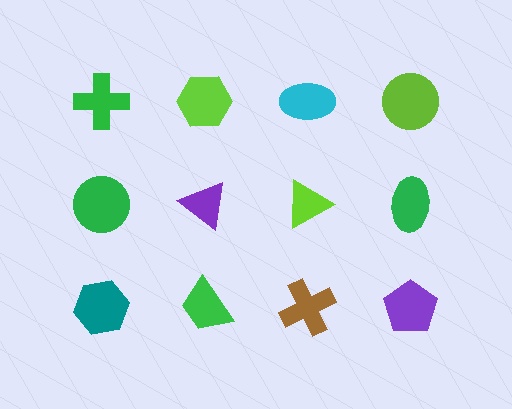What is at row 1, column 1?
A green cross.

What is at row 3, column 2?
A green trapezoid.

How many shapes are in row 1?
4 shapes.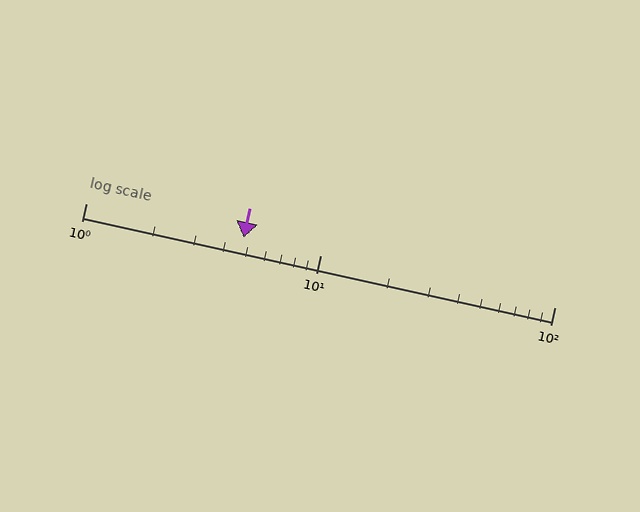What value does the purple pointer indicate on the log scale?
The pointer indicates approximately 4.7.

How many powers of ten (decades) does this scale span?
The scale spans 2 decades, from 1 to 100.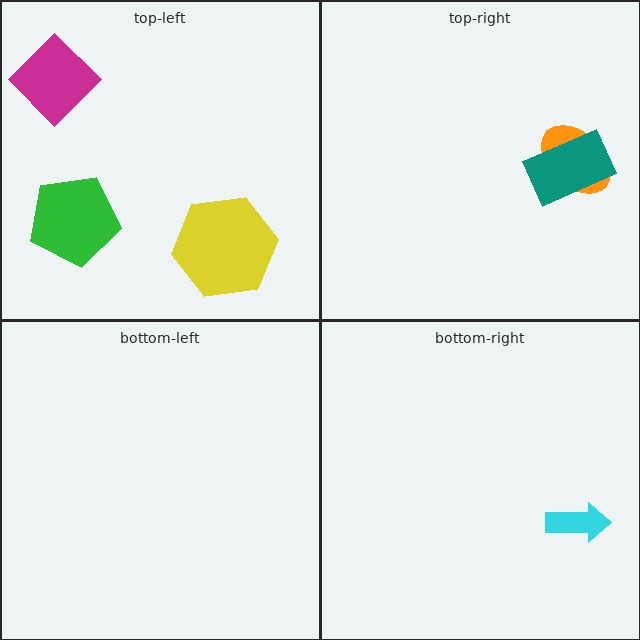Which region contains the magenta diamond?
The top-left region.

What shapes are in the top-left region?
The green pentagon, the magenta diamond, the yellow hexagon.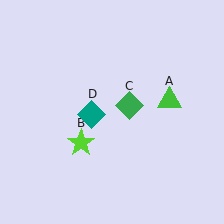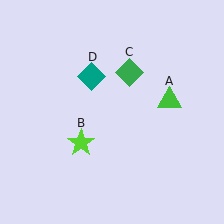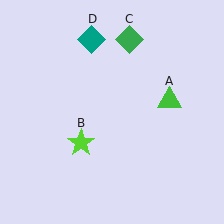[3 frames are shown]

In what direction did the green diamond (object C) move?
The green diamond (object C) moved up.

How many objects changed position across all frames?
2 objects changed position: green diamond (object C), teal diamond (object D).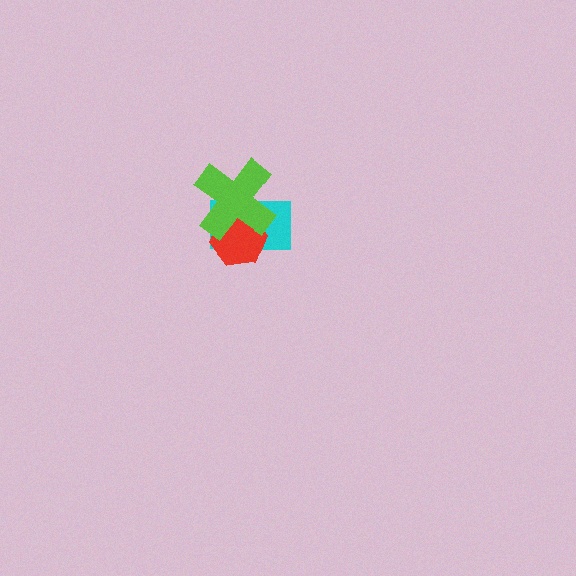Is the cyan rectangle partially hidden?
Yes, it is partially covered by another shape.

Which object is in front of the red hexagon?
The lime cross is in front of the red hexagon.